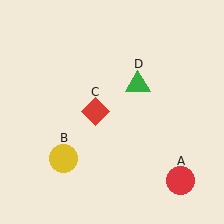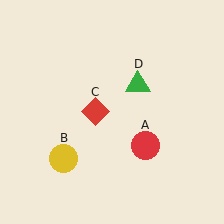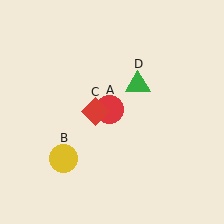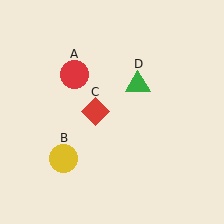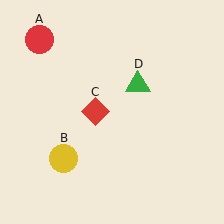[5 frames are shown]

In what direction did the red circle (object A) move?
The red circle (object A) moved up and to the left.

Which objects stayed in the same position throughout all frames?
Yellow circle (object B) and red diamond (object C) and green triangle (object D) remained stationary.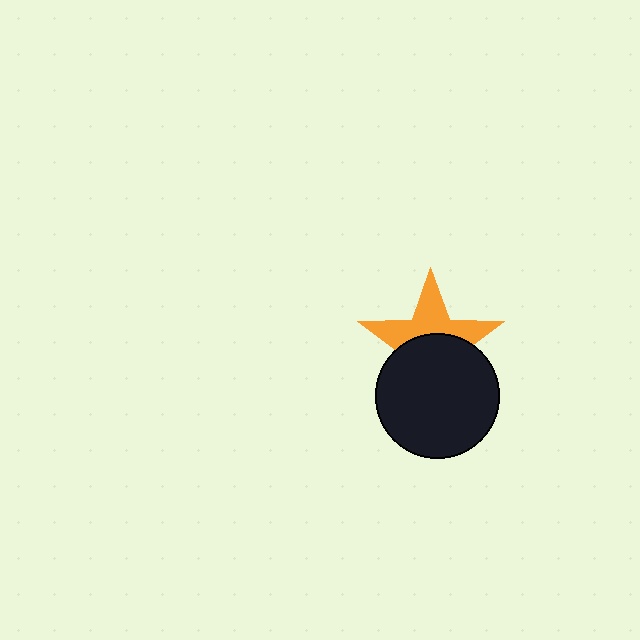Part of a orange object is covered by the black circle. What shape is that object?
It is a star.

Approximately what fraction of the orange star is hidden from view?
Roughly 53% of the orange star is hidden behind the black circle.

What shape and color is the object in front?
The object in front is a black circle.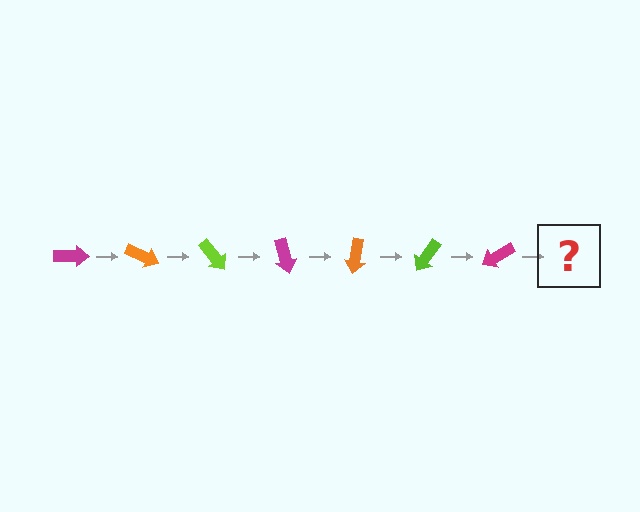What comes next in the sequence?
The next element should be an orange arrow, rotated 175 degrees from the start.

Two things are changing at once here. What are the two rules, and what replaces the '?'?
The two rules are that it rotates 25 degrees each step and the color cycles through magenta, orange, and lime. The '?' should be an orange arrow, rotated 175 degrees from the start.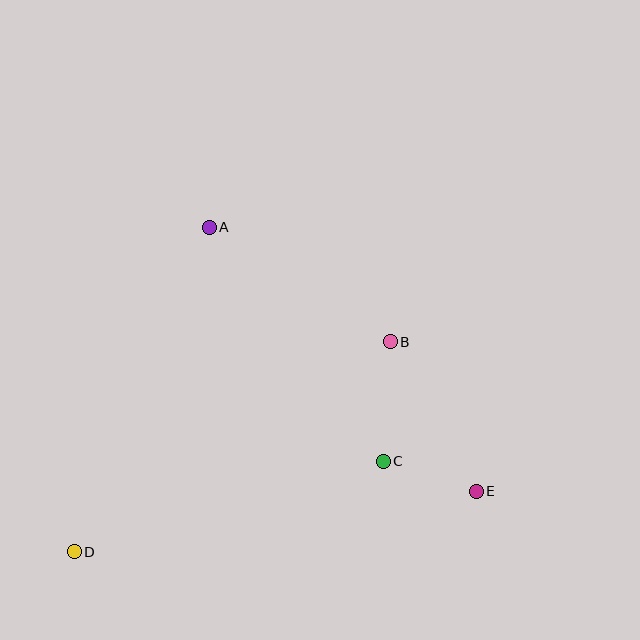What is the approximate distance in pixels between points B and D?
The distance between B and D is approximately 379 pixels.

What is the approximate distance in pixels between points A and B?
The distance between A and B is approximately 214 pixels.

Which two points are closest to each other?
Points C and E are closest to each other.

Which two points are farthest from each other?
Points D and E are farthest from each other.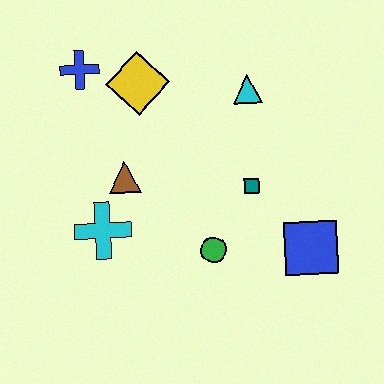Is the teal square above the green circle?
Yes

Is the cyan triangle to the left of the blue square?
Yes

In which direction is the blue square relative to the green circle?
The blue square is to the right of the green circle.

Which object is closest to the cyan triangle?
The teal square is closest to the cyan triangle.